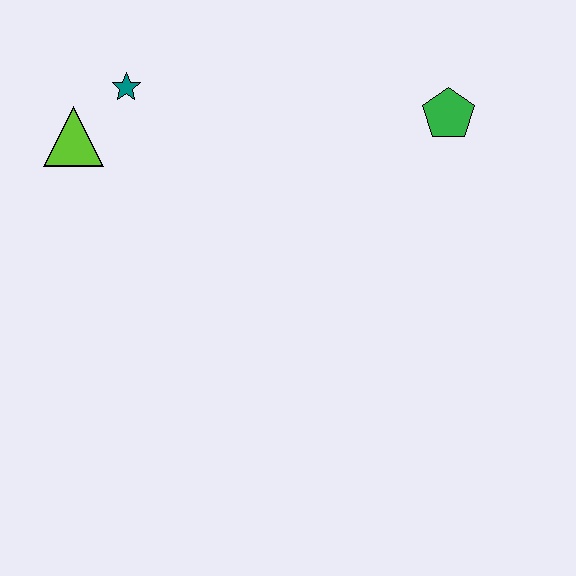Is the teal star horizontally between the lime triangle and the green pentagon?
Yes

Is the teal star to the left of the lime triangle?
No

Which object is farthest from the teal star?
The green pentagon is farthest from the teal star.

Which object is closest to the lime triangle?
The teal star is closest to the lime triangle.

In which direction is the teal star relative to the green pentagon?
The teal star is to the left of the green pentagon.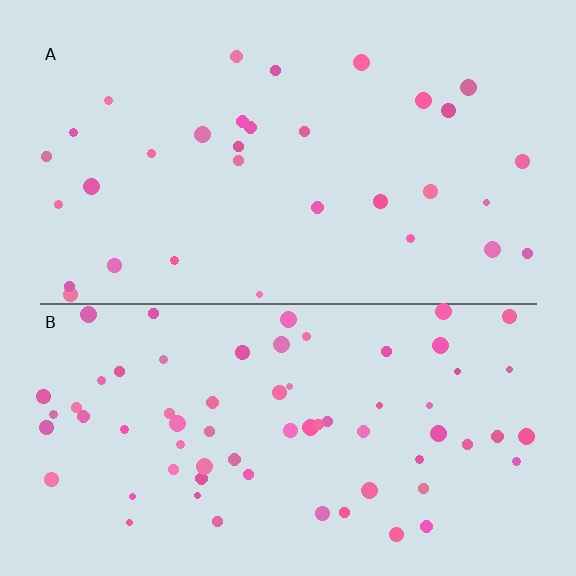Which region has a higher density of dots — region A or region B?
B (the bottom).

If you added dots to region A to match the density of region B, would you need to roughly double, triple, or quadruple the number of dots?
Approximately double.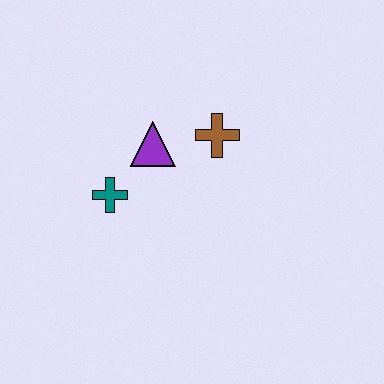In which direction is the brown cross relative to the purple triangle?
The brown cross is to the right of the purple triangle.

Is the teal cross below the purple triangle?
Yes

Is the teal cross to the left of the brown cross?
Yes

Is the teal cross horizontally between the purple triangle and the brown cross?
No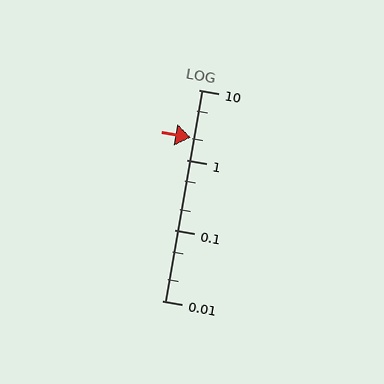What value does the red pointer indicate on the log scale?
The pointer indicates approximately 2.1.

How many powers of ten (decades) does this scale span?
The scale spans 3 decades, from 0.01 to 10.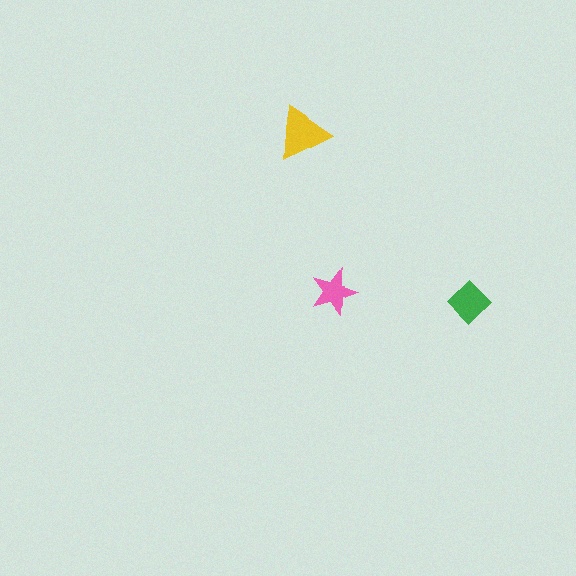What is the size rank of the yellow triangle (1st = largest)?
1st.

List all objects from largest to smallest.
The yellow triangle, the green diamond, the pink star.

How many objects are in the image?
There are 3 objects in the image.